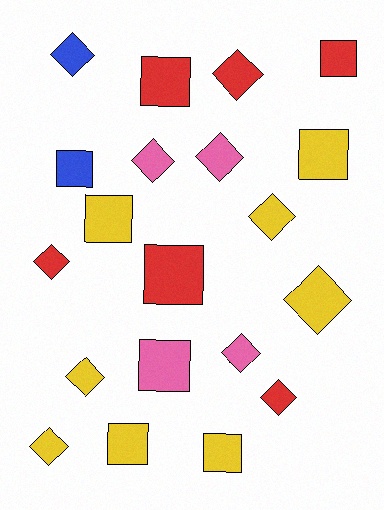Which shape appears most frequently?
Diamond, with 11 objects.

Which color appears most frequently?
Yellow, with 8 objects.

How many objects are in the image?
There are 20 objects.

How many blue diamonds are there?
There is 1 blue diamond.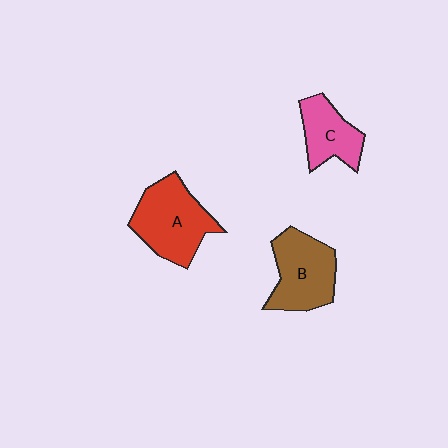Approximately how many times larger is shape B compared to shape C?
Approximately 1.4 times.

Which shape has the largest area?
Shape A (red).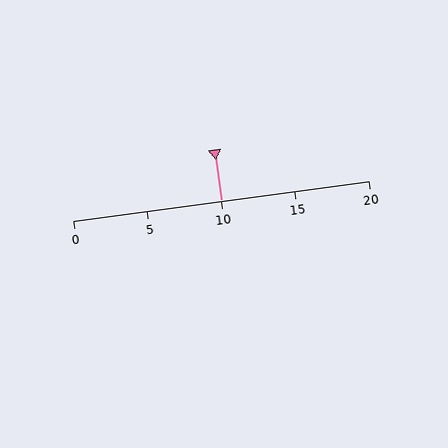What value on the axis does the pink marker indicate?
The marker indicates approximately 10.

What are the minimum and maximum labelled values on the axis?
The axis runs from 0 to 20.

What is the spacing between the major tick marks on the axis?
The major ticks are spaced 5 apart.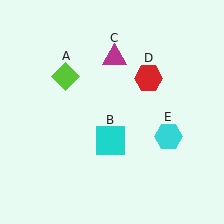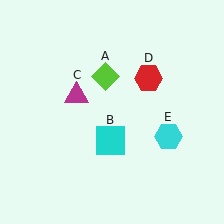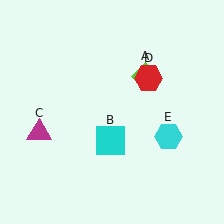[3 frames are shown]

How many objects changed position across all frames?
2 objects changed position: lime diamond (object A), magenta triangle (object C).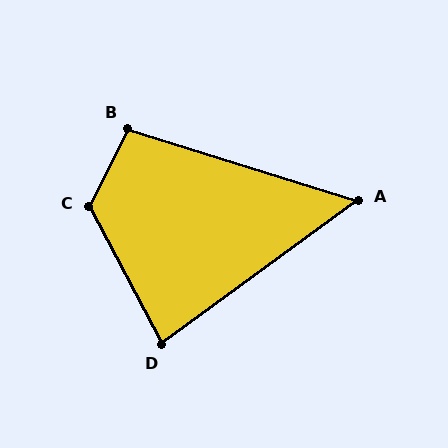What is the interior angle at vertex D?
Approximately 81 degrees (acute).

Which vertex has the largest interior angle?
C, at approximately 126 degrees.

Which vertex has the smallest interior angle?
A, at approximately 54 degrees.